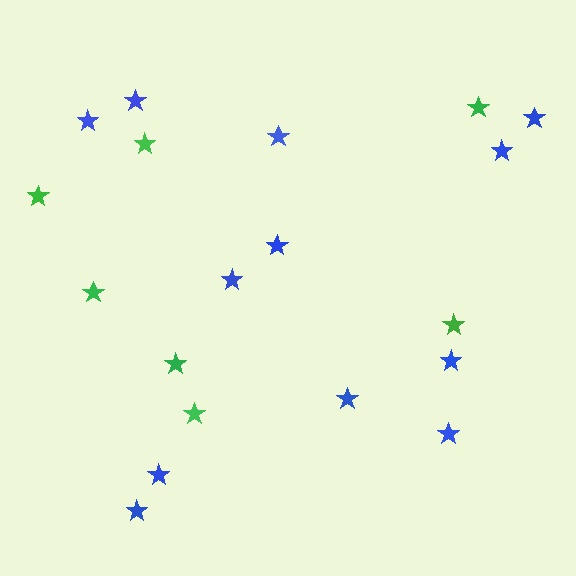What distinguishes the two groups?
There are 2 groups: one group of green stars (7) and one group of blue stars (12).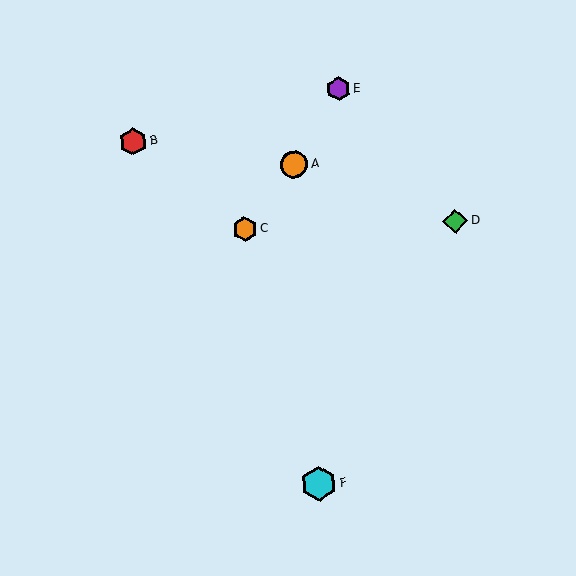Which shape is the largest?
The cyan hexagon (labeled F) is the largest.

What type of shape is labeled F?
Shape F is a cyan hexagon.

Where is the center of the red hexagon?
The center of the red hexagon is at (133, 142).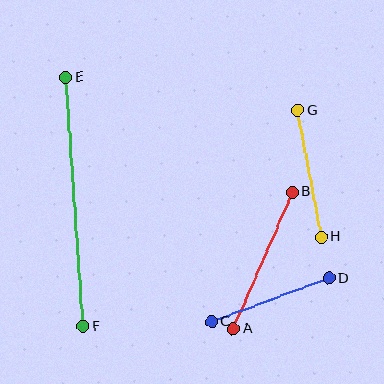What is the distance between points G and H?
The distance is approximately 129 pixels.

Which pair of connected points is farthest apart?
Points E and F are farthest apart.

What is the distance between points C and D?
The distance is approximately 125 pixels.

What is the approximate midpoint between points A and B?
The midpoint is at approximately (263, 260) pixels.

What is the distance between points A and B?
The distance is approximately 149 pixels.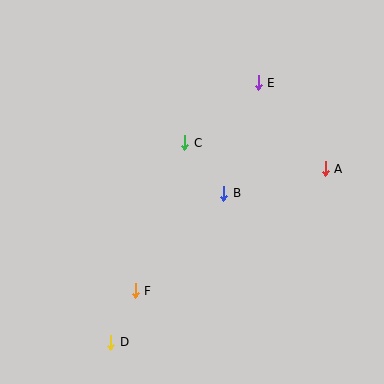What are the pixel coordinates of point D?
Point D is at (111, 342).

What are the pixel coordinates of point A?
Point A is at (325, 169).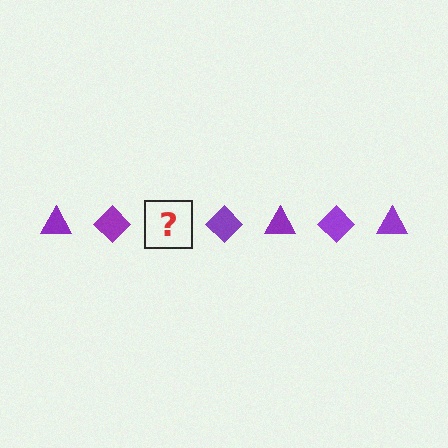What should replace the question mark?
The question mark should be replaced with a purple triangle.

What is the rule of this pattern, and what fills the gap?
The rule is that the pattern cycles through triangle, diamond shapes in purple. The gap should be filled with a purple triangle.